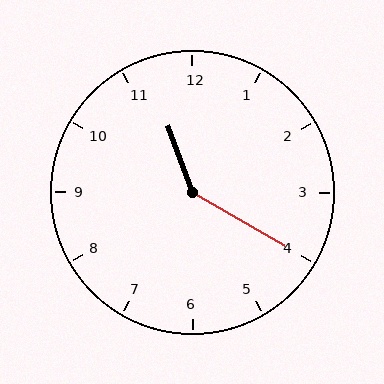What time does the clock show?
11:20.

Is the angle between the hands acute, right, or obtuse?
It is obtuse.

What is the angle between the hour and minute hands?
Approximately 140 degrees.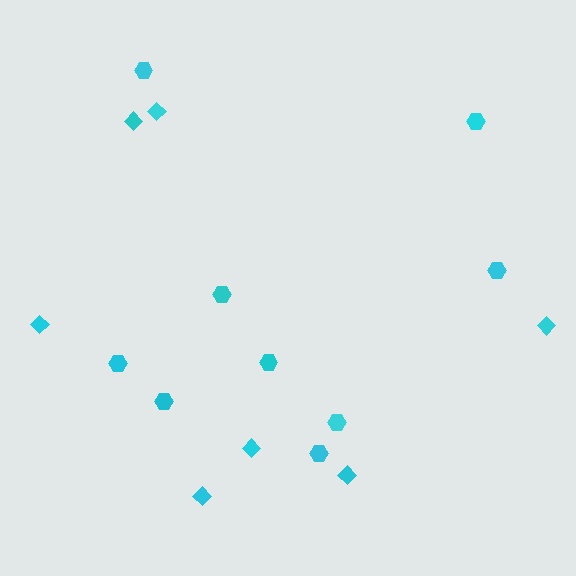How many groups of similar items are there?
There are 2 groups: one group of hexagons (9) and one group of diamonds (7).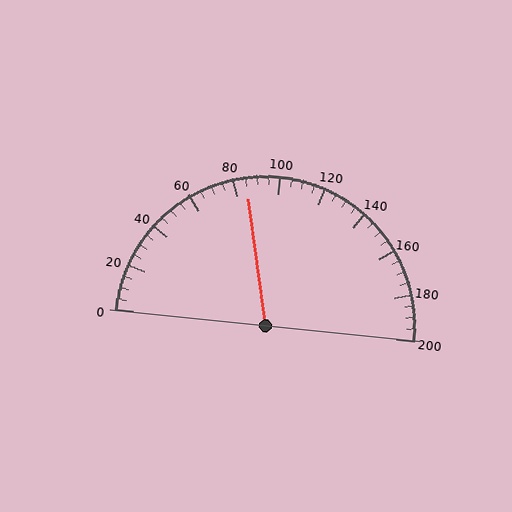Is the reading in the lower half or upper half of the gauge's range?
The reading is in the lower half of the range (0 to 200).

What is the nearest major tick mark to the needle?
The nearest major tick mark is 80.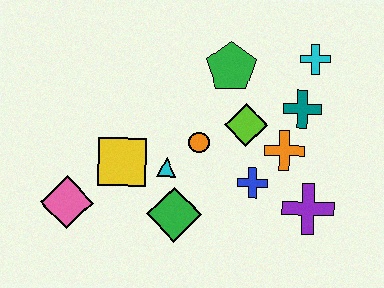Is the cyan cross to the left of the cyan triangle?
No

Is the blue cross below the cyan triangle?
Yes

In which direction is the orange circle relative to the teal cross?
The orange circle is to the left of the teal cross.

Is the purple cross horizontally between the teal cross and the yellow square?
No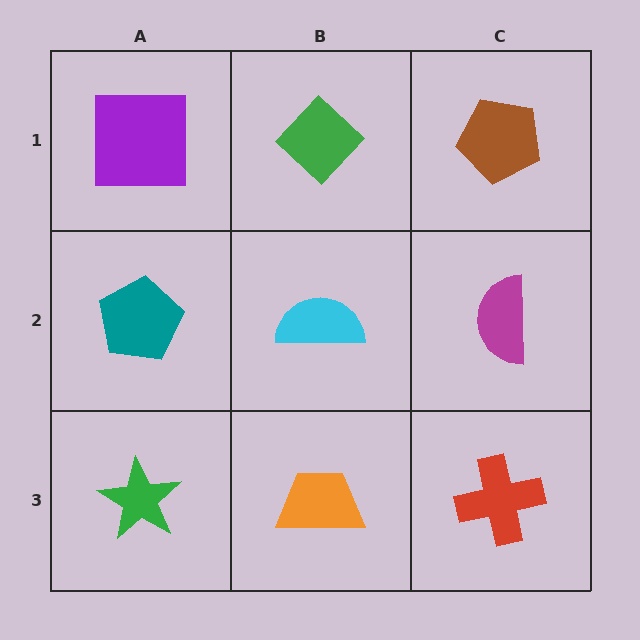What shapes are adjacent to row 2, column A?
A purple square (row 1, column A), a green star (row 3, column A), a cyan semicircle (row 2, column B).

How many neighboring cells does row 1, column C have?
2.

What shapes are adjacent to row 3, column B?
A cyan semicircle (row 2, column B), a green star (row 3, column A), a red cross (row 3, column C).